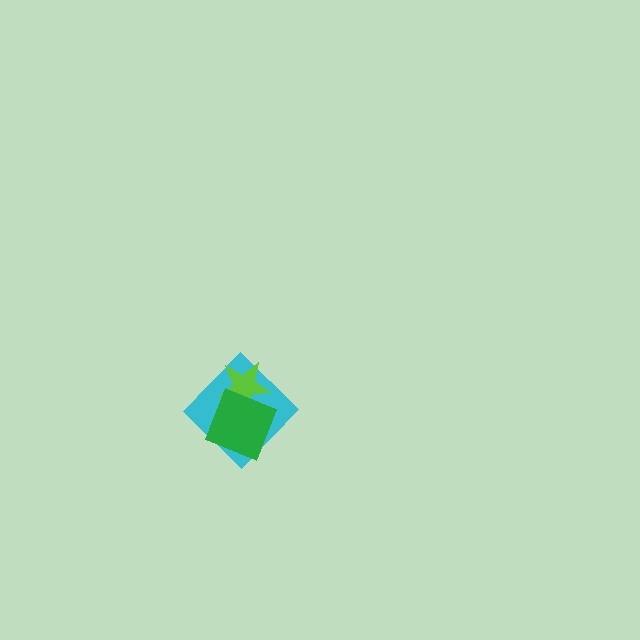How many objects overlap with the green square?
2 objects overlap with the green square.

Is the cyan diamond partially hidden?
Yes, it is partially covered by another shape.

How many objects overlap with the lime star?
2 objects overlap with the lime star.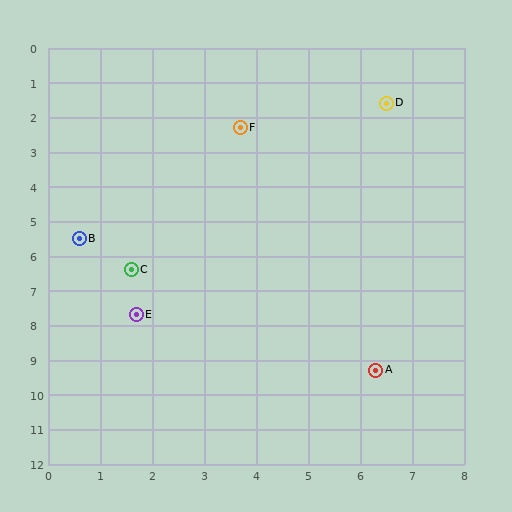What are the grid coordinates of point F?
Point F is at approximately (3.7, 2.3).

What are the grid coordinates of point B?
Point B is at approximately (0.6, 5.5).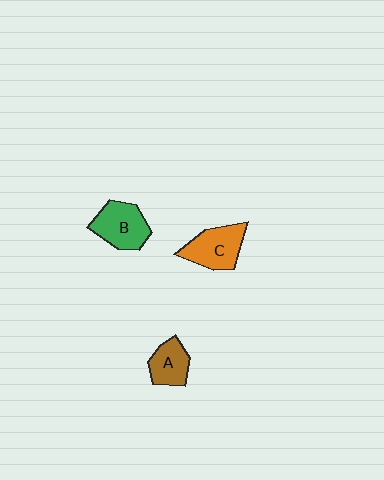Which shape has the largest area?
Shape C (orange).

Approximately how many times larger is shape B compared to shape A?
Approximately 1.4 times.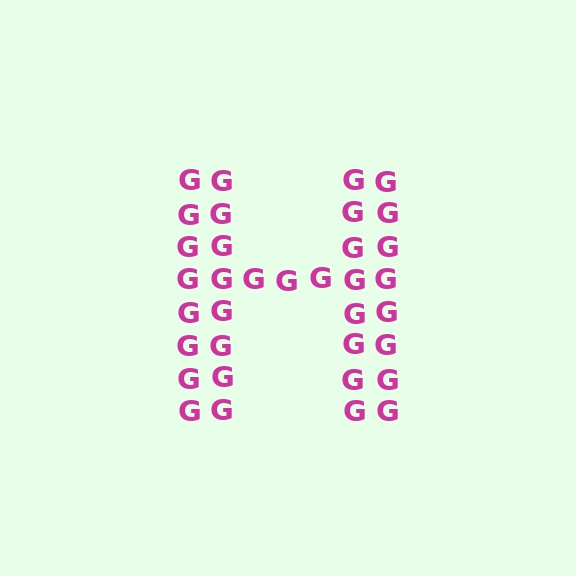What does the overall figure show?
The overall figure shows the letter H.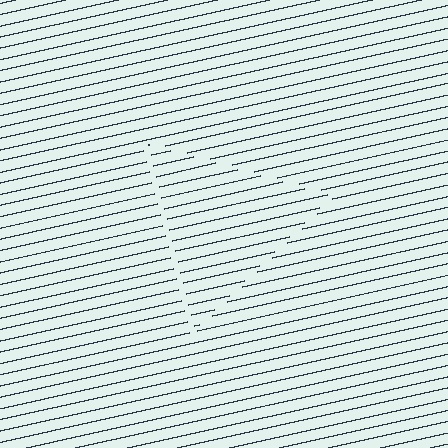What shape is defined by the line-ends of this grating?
An illusory triangle. The interior of the shape contains the same grating, shifted by half a period — the contour is defined by the phase discontinuity where line-ends from the inner and outer gratings abut.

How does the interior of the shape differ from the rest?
The interior of the shape contains the same grating, shifted by half a period — the contour is defined by the phase discontinuity where line-ends from the inner and outer gratings abut.